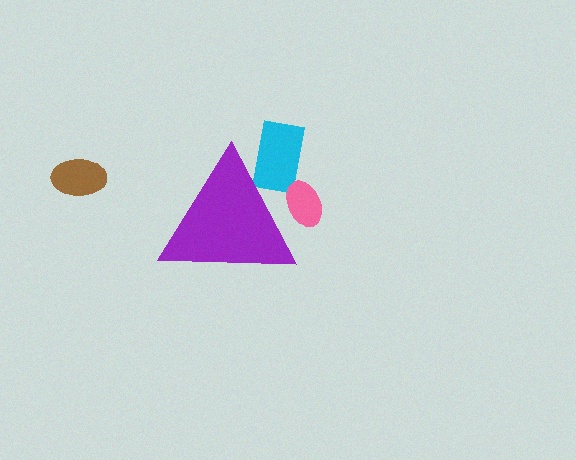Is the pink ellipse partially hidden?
Yes, the pink ellipse is partially hidden behind the purple triangle.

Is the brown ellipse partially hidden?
No, the brown ellipse is fully visible.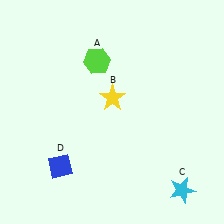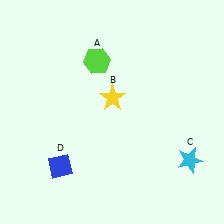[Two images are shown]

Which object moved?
The cyan star (C) moved up.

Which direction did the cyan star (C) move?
The cyan star (C) moved up.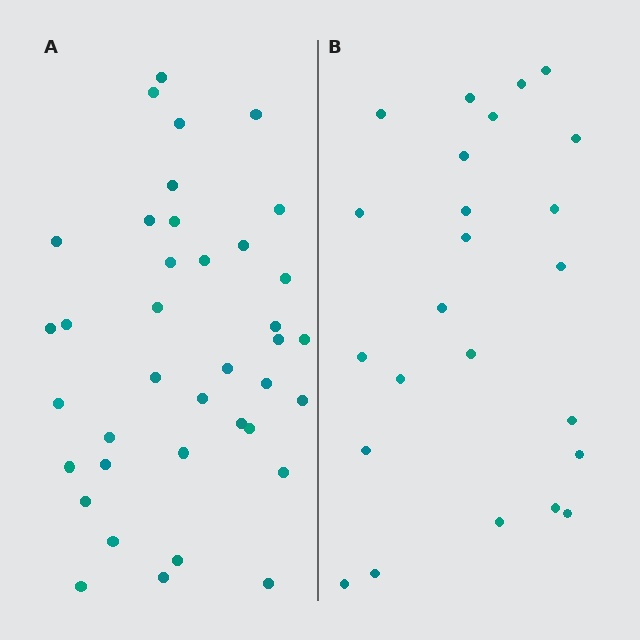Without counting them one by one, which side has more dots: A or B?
Region A (the left region) has more dots.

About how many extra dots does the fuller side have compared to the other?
Region A has approximately 15 more dots than region B.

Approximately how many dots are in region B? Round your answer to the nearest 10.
About 20 dots. (The exact count is 24, which rounds to 20.)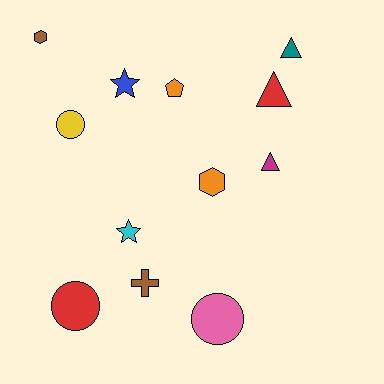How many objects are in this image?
There are 12 objects.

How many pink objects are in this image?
There is 1 pink object.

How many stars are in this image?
There are 2 stars.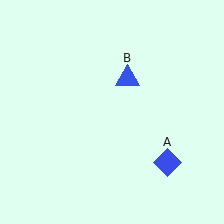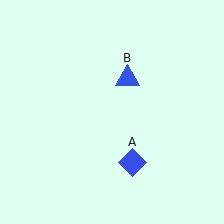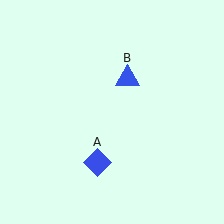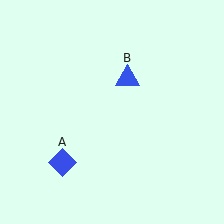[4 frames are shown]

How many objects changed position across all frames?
1 object changed position: blue diamond (object A).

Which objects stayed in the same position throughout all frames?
Blue triangle (object B) remained stationary.